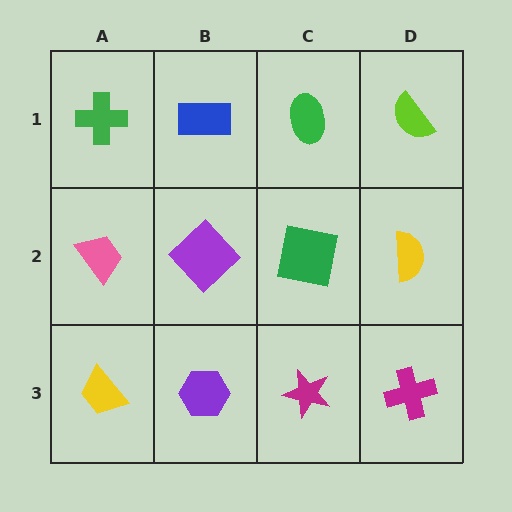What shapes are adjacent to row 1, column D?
A yellow semicircle (row 2, column D), a green ellipse (row 1, column C).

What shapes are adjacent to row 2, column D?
A lime semicircle (row 1, column D), a magenta cross (row 3, column D), a green square (row 2, column C).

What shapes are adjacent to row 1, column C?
A green square (row 2, column C), a blue rectangle (row 1, column B), a lime semicircle (row 1, column D).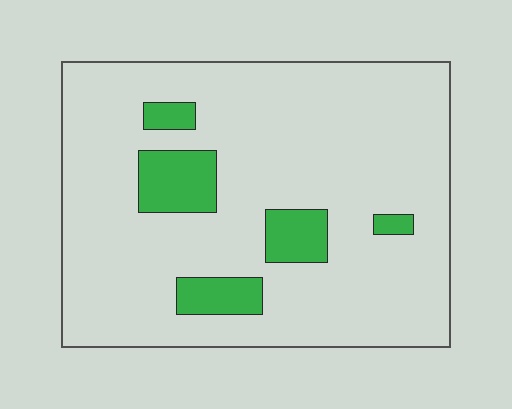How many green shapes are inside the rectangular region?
5.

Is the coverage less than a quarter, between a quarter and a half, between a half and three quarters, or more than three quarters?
Less than a quarter.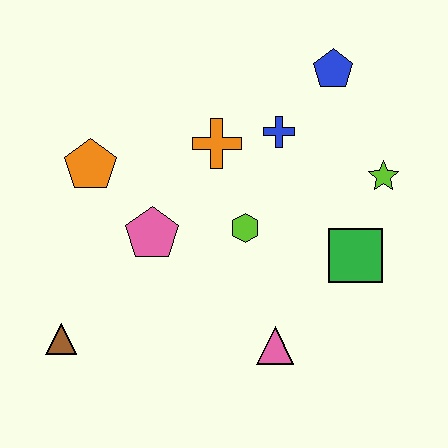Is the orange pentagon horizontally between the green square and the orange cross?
No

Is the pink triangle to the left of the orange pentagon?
No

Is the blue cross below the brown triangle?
No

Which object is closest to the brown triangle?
The pink pentagon is closest to the brown triangle.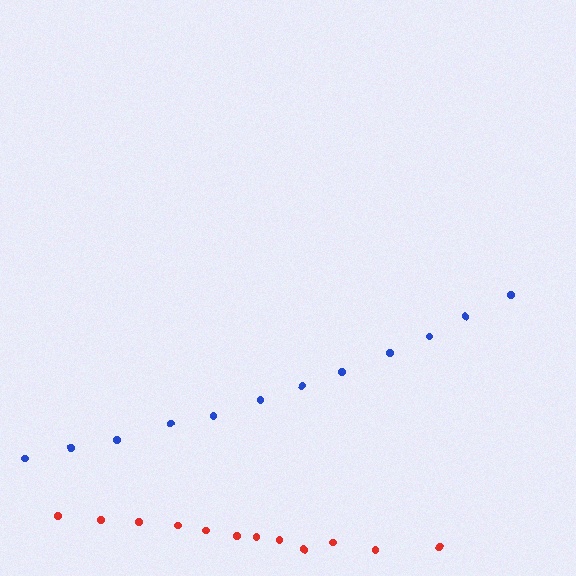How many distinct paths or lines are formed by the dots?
There are 2 distinct paths.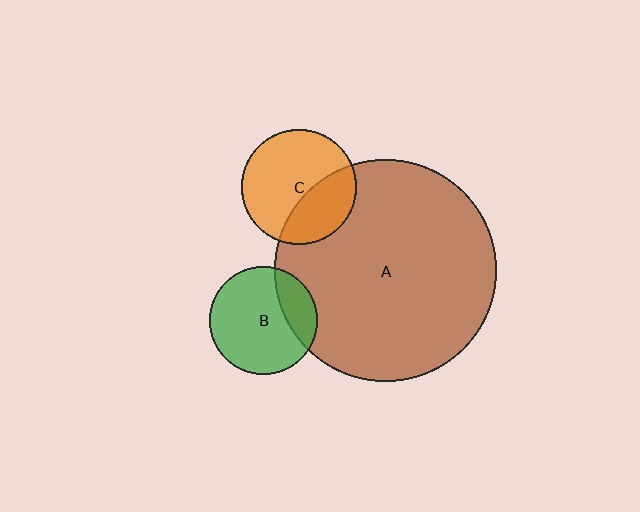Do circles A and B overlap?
Yes.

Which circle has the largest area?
Circle A (brown).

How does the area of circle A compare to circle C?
Approximately 3.8 times.